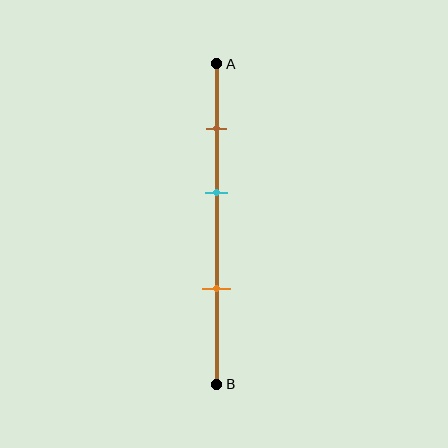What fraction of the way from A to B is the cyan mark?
The cyan mark is approximately 40% (0.4) of the way from A to B.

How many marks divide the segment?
There are 3 marks dividing the segment.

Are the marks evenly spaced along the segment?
Yes, the marks are approximately evenly spaced.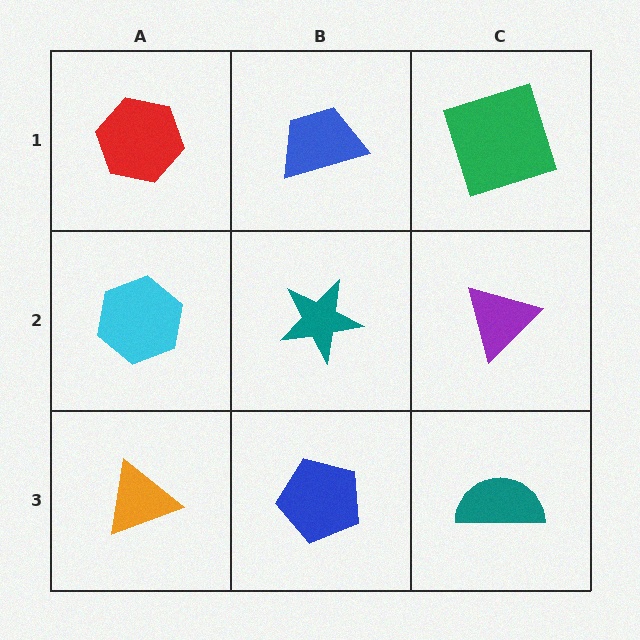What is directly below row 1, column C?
A purple triangle.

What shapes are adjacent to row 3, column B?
A teal star (row 2, column B), an orange triangle (row 3, column A), a teal semicircle (row 3, column C).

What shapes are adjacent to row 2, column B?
A blue trapezoid (row 1, column B), a blue pentagon (row 3, column B), a cyan hexagon (row 2, column A), a purple triangle (row 2, column C).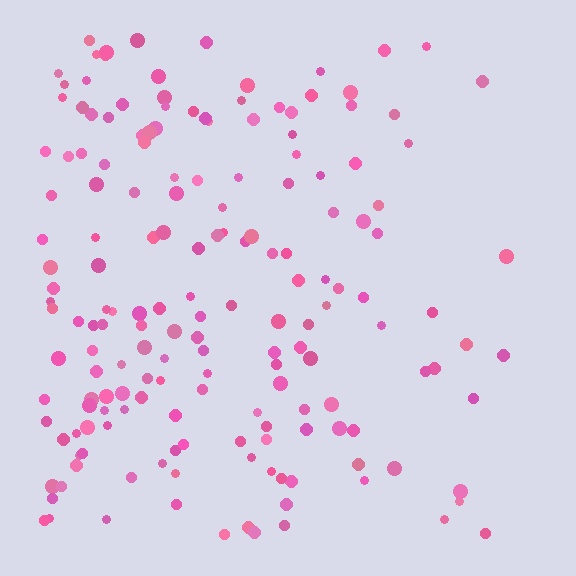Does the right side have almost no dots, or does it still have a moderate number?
Still a moderate number, just noticeably fewer than the left.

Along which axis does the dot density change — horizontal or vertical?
Horizontal.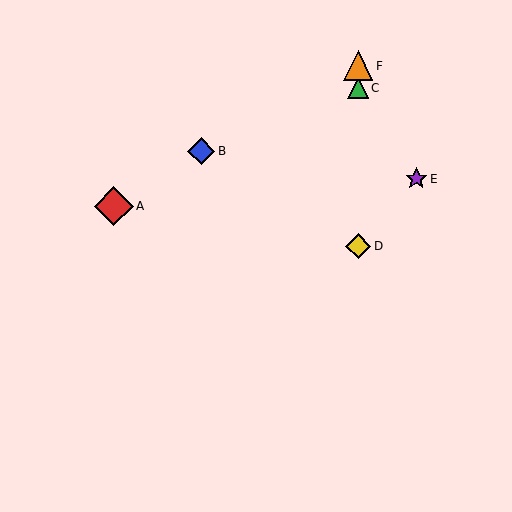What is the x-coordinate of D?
Object D is at x≈358.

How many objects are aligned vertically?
3 objects (C, D, F) are aligned vertically.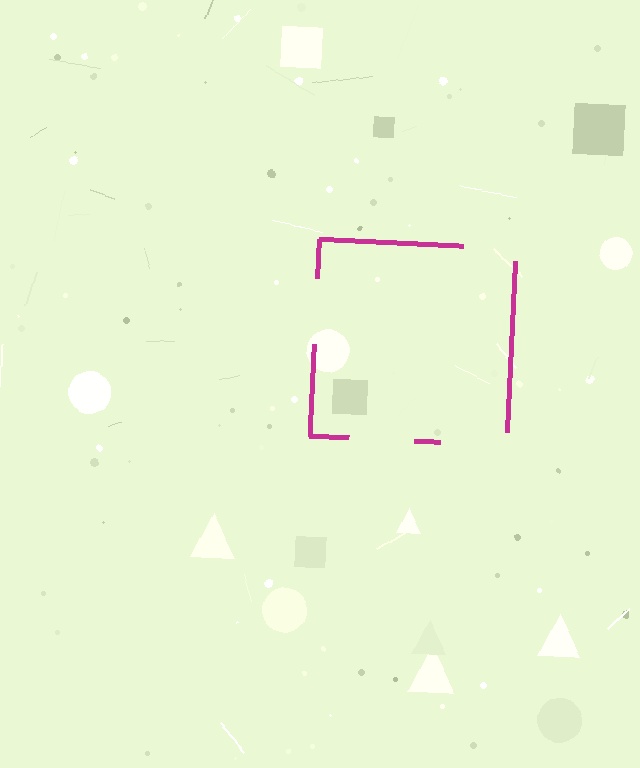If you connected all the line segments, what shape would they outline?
They would outline a square.